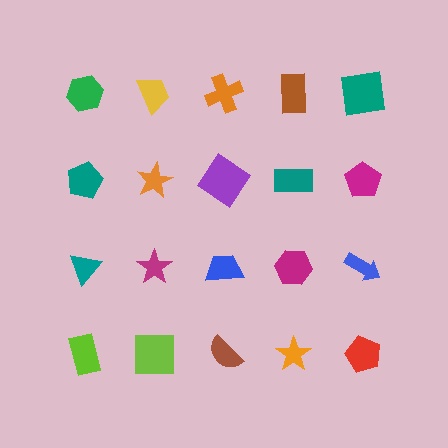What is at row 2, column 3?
A purple diamond.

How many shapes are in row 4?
5 shapes.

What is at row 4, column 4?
An orange star.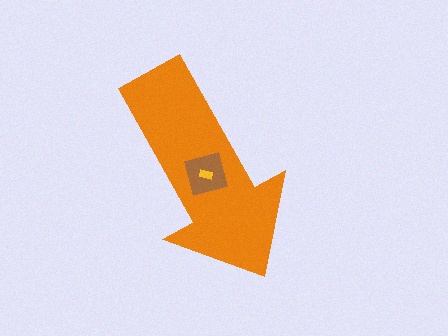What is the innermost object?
The yellow rectangle.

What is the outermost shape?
The orange arrow.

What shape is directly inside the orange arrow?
The brown square.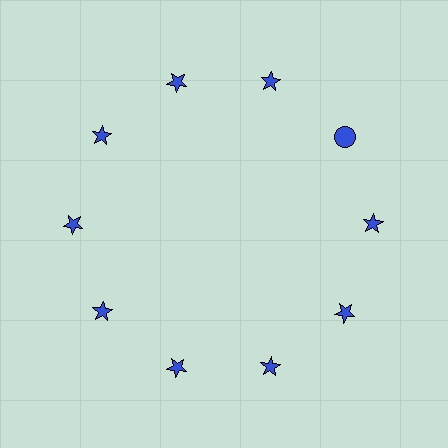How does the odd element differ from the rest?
It has a different shape: circle instead of star.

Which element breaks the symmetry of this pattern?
The blue circle at roughly the 2 o'clock position breaks the symmetry. All other shapes are blue stars.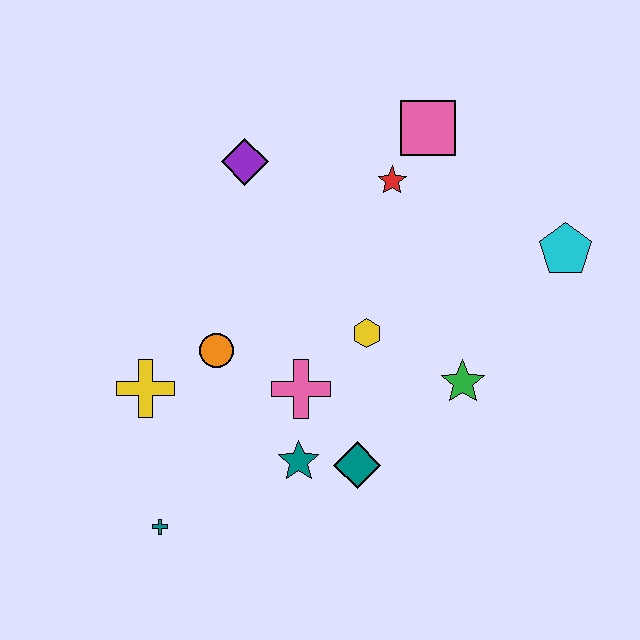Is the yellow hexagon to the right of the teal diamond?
Yes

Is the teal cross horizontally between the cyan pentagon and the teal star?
No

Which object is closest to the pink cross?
The teal star is closest to the pink cross.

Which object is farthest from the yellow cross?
The cyan pentagon is farthest from the yellow cross.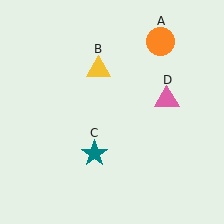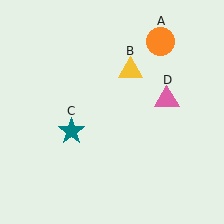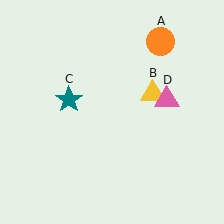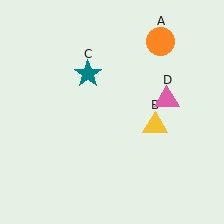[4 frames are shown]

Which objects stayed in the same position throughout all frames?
Orange circle (object A) and pink triangle (object D) remained stationary.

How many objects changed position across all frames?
2 objects changed position: yellow triangle (object B), teal star (object C).